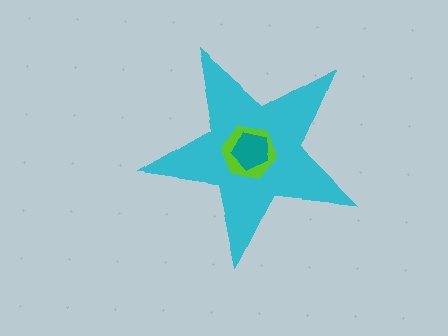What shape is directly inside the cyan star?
The lime hexagon.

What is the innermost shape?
The teal pentagon.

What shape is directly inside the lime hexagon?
The teal pentagon.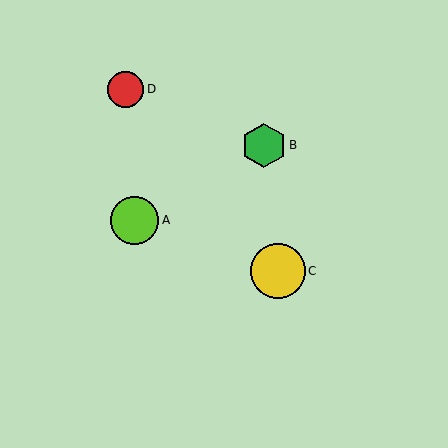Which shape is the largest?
The yellow circle (labeled C) is the largest.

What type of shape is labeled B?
Shape B is a green hexagon.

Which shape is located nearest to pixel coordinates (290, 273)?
The yellow circle (labeled C) at (278, 271) is nearest to that location.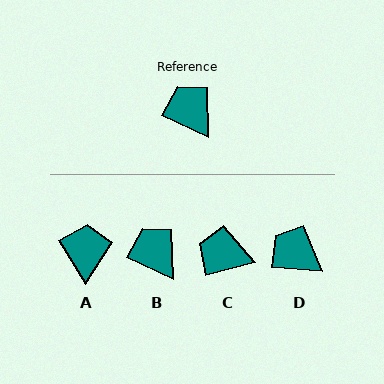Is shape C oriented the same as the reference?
No, it is off by about 40 degrees.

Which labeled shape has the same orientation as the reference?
B.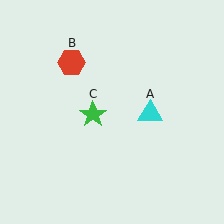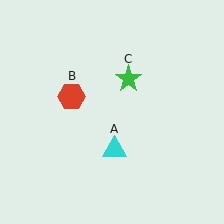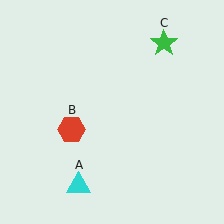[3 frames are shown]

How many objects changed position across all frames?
3 objects changed position: cyan triangle (object A), red hexagon (object B), green star (object C).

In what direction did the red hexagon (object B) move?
The red hexagon (object B) moved down.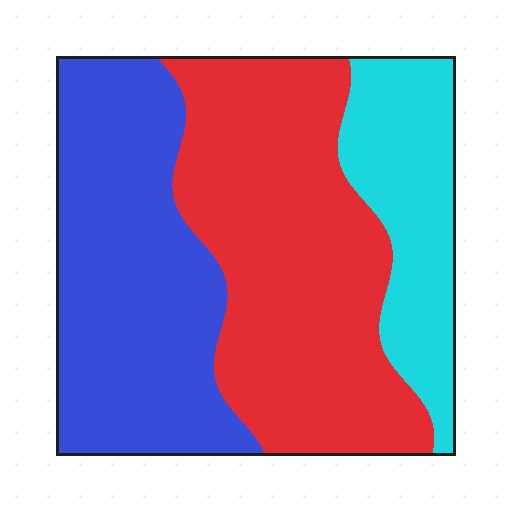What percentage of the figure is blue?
Blue takes up about three eighths (3/8) of the figure.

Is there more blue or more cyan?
Blue.